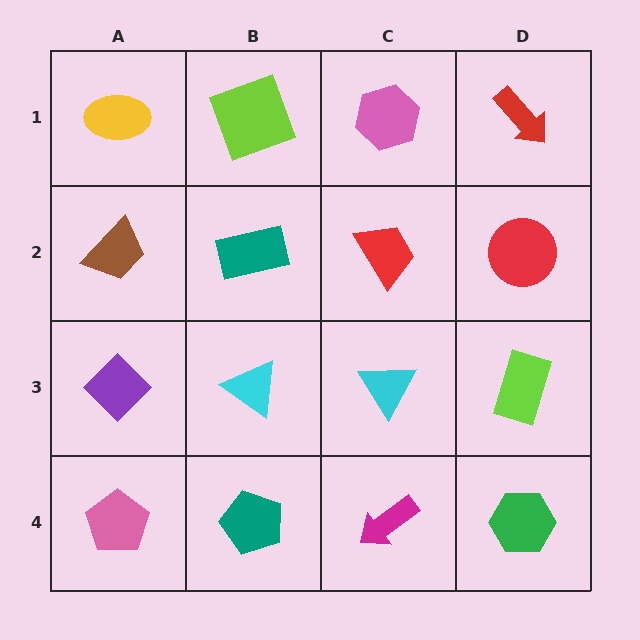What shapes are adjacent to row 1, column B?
A teal rectangle (row 2, column B), a yellow ellipse (row 1, column A), a pink hexagon (row 1, column C).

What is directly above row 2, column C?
A pink hexagon.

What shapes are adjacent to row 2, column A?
A yellow ellipse (row 1, column A), a purple diamond (row 3, column A), a teal rectangle (row 2, column B).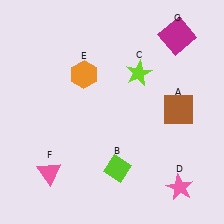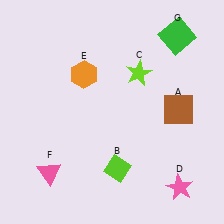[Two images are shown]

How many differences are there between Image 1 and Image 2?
There is 1 difference between the two images.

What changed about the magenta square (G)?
In Image 1, G is magenta. In Image 2, it changed to green.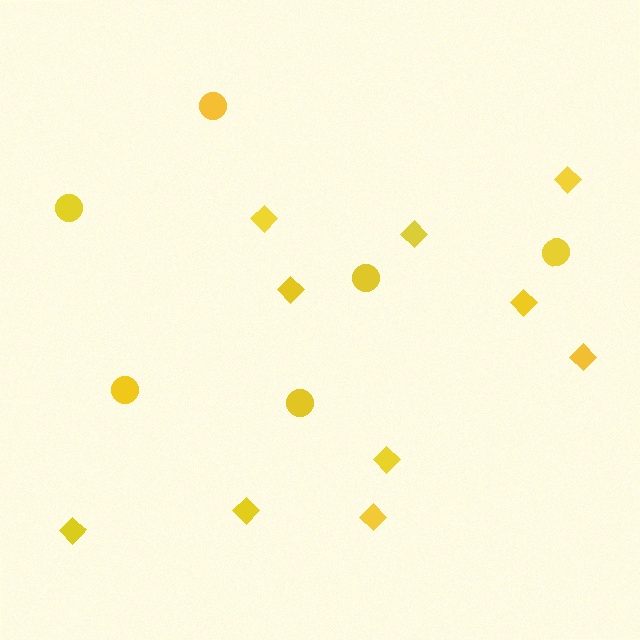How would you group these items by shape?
There are 2 groups: one group of circles (6) and one group of diamonds (10).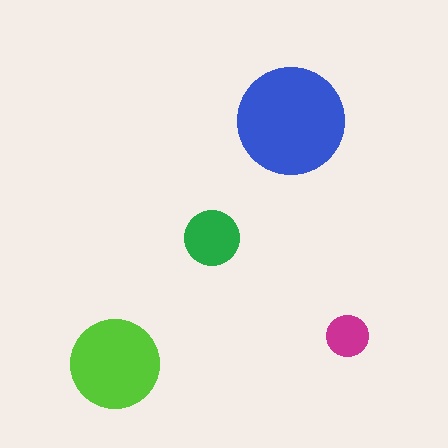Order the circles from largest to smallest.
the blue one, the lime one, the green one, the magenta one.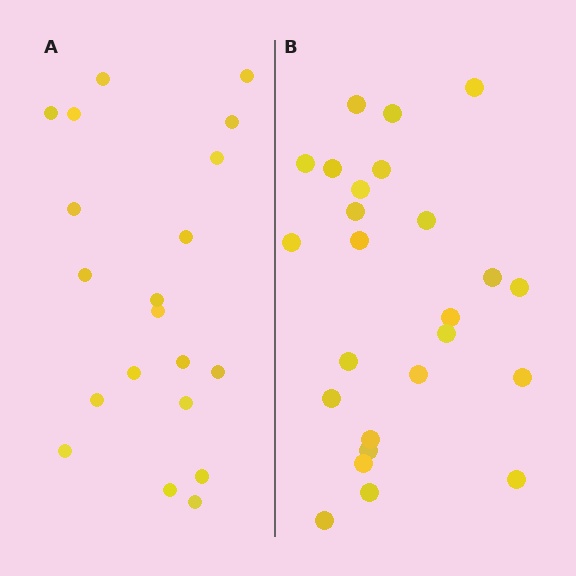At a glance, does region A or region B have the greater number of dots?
Region B (the right region) has more dots.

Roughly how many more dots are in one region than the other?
Region B has about 5 more dots than region A.